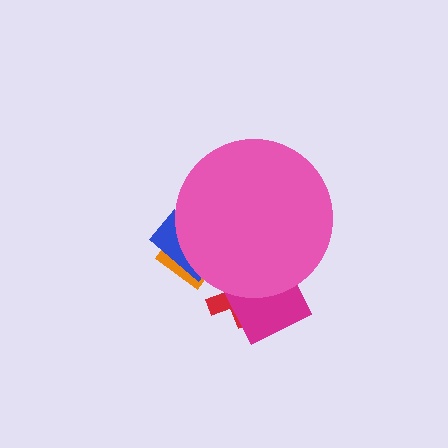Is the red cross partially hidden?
Yes, the red cross is partially hidden behind the pink circle.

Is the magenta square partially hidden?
Yes, the magenta square is partially hidden behind the pink circle.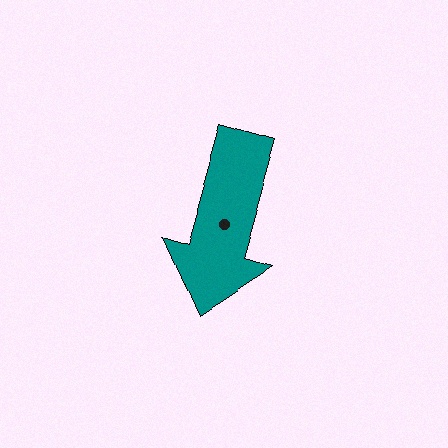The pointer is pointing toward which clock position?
Roughly 7 o'clock.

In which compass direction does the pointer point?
South.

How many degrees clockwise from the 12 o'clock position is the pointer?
Approximately 196 degrees.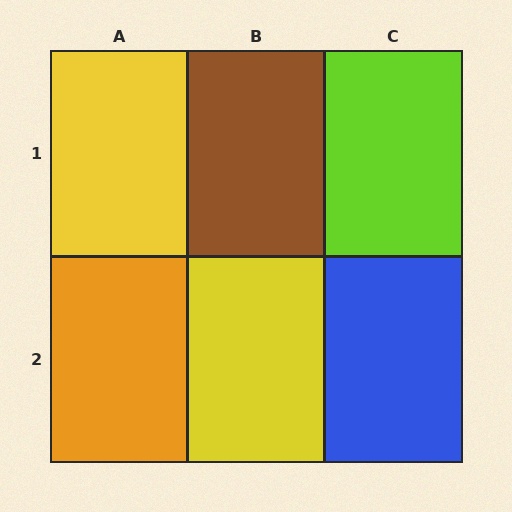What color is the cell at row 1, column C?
Lime.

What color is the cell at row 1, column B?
Brown.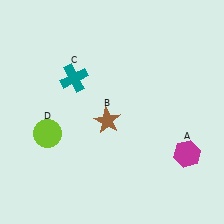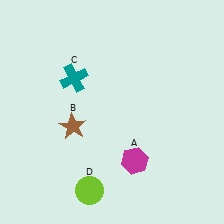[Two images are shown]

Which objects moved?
The objects that moved are: the magenta hexagon (A), the brown star (B), the lime circle (D).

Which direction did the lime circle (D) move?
The lime circle (D) moved down.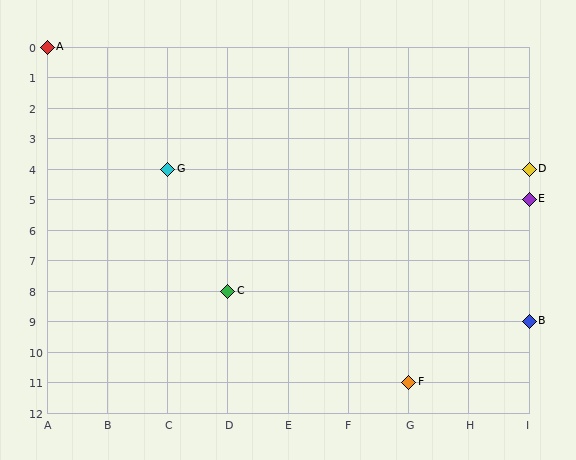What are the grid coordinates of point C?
Point C is at grid coordinates (D, 8).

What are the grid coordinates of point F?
Point F is at grid coordinates (G, 11).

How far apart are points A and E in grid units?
Points A and E are 8 columns and 5 rows apart (about 9.4 grid units diagonally).